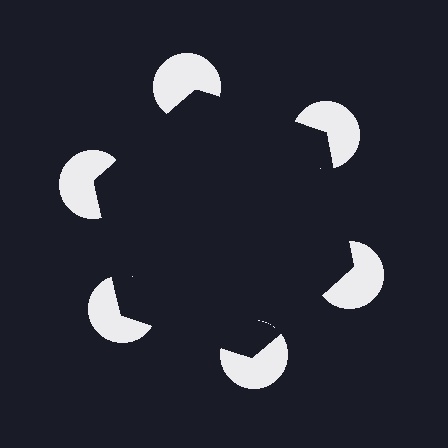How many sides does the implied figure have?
6 sides.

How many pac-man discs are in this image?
There are 6 — one at each vertex of the illusory hexagon.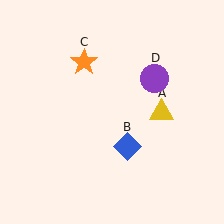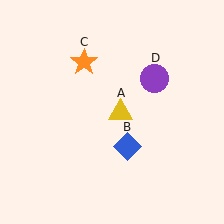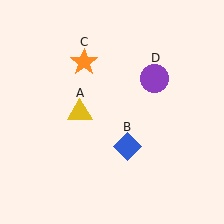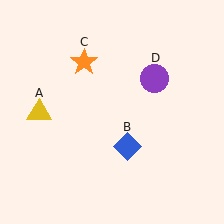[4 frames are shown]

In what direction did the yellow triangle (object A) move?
The yellow triangle (object A) moved left.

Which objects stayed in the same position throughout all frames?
Blue diamond (object B) and orange star (object C) and purple circle (object D) remained stationary.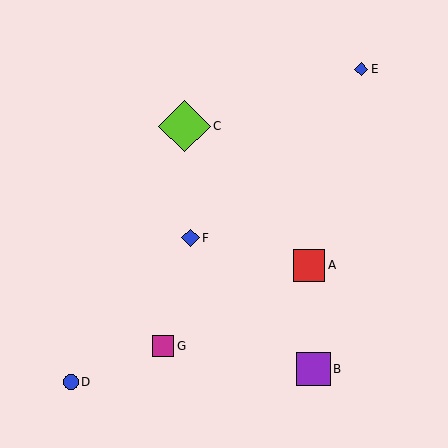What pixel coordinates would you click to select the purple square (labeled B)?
Click at (314, 369) to select the purple square B.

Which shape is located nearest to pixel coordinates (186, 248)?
The blue diamond (labeled F) at (191, 238) is nearest to that location.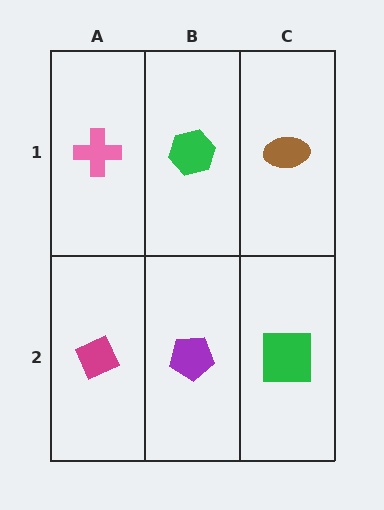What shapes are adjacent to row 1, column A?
A magenta diamond (row 2, column A), a green hexagon (row 1, column B).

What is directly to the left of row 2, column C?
A purple pentagon.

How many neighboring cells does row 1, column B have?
3.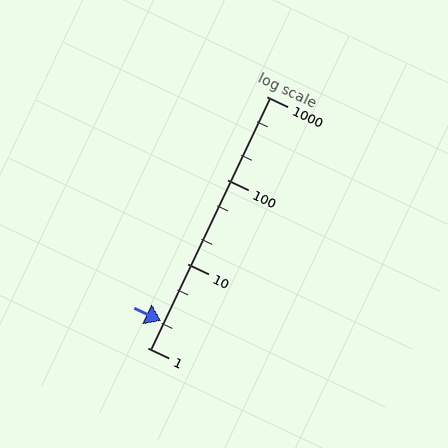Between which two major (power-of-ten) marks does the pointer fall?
The pointer is between 1 and 10.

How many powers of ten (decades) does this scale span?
The scale spans 3 decades, from 1 to 1000.